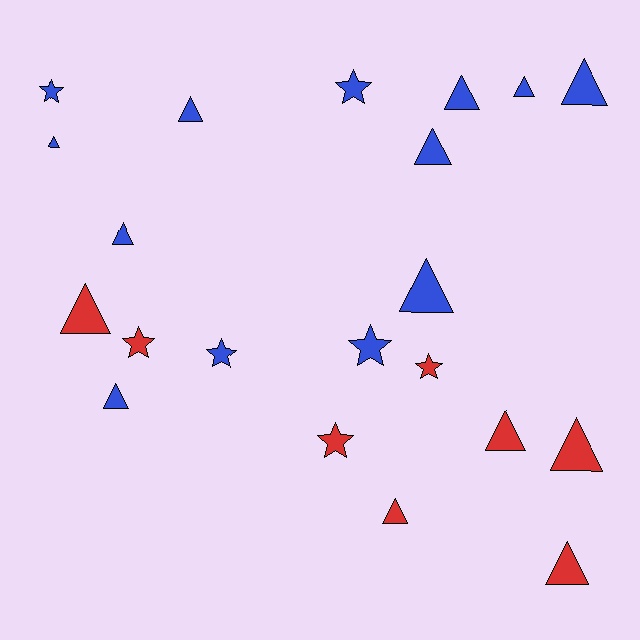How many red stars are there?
There are 3 red stars.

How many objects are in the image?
There are 21 objects.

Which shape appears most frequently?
Triangle, with 14 objects.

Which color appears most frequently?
Blue, with 13 objects.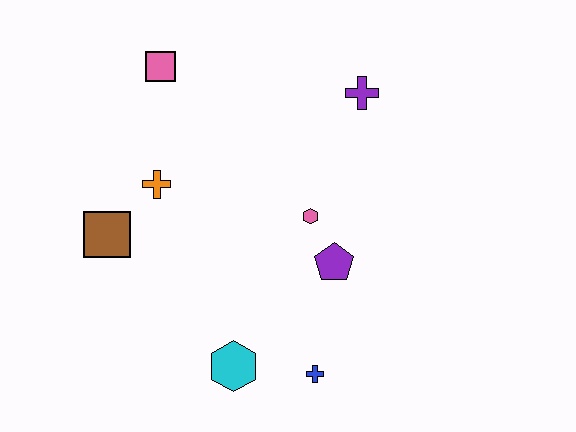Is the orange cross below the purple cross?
Yes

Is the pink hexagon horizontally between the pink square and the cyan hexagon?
No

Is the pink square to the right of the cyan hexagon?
No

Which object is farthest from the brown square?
The purple cross is farthest from the brown square.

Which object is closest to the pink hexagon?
The purple pentagon is closest to the pink hexagon.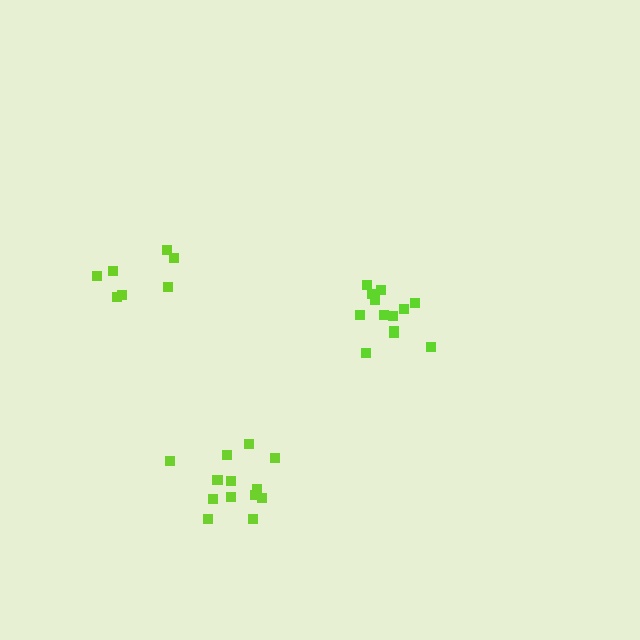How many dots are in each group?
Group 1: 13 dots, Group 2: 7 dots, Group 3: 13 dots (33 total).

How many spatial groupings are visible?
There are 3 spatial groupings.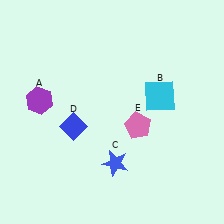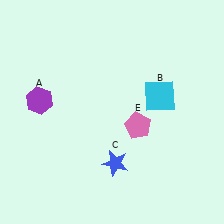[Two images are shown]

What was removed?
The blue diamond (D) was removed in Image 2.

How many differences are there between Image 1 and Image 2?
There is 1 difference between the two images.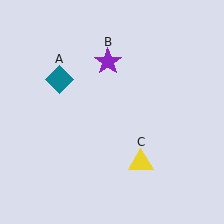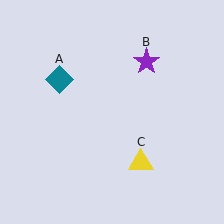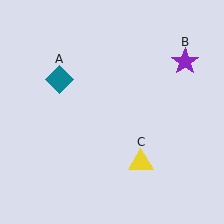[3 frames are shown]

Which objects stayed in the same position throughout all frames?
Teal diamond (object A) and yellow triangle (object C) remained stationary.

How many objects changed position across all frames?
1 object changed position: purple star (object B).